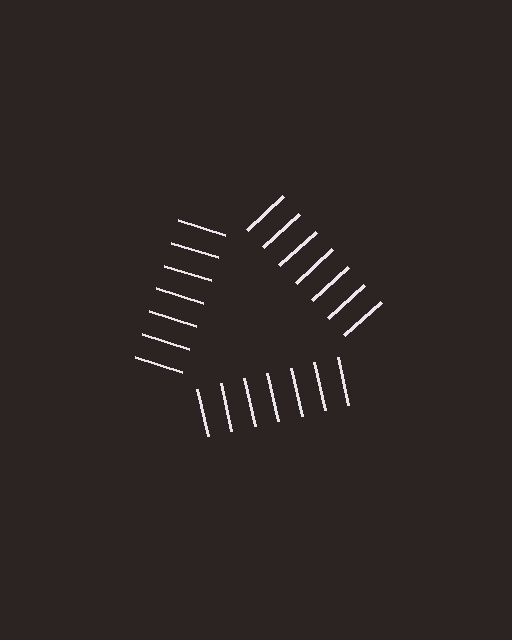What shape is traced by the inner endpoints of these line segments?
An illusory triangle — the line segments terminate on its edges but no continuous stroke is drawn.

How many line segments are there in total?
21 — 7 along each of the 3 edges.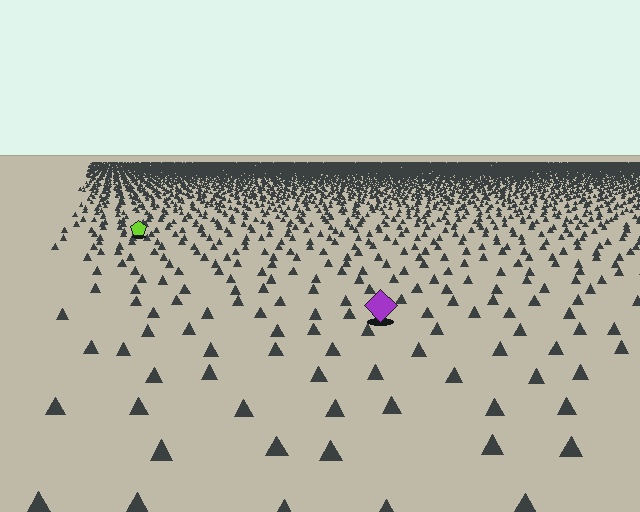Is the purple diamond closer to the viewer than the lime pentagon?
Yes. The purple diamond is closer — you can tell from the texture gradient: the ground texture is coarser near it.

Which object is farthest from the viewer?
The lime pentagon is farthest from the viewer. It appears smaller and the ground texture around it is denser.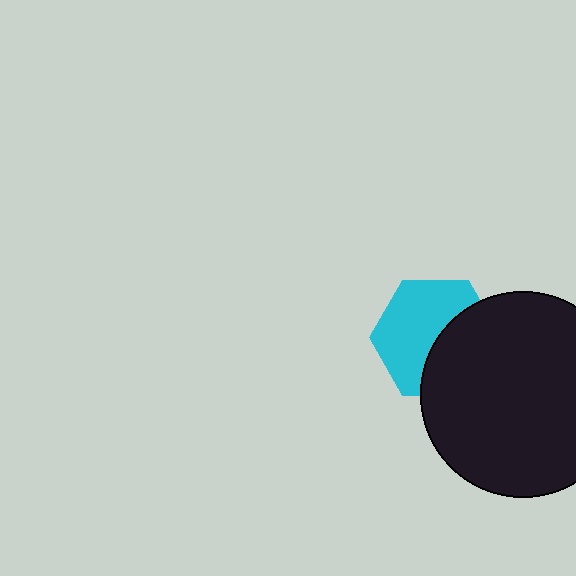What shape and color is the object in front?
The object in front is a black circle.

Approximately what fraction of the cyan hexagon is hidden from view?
Roughly 42% of the cyan hexagon is hidden behind the black circle.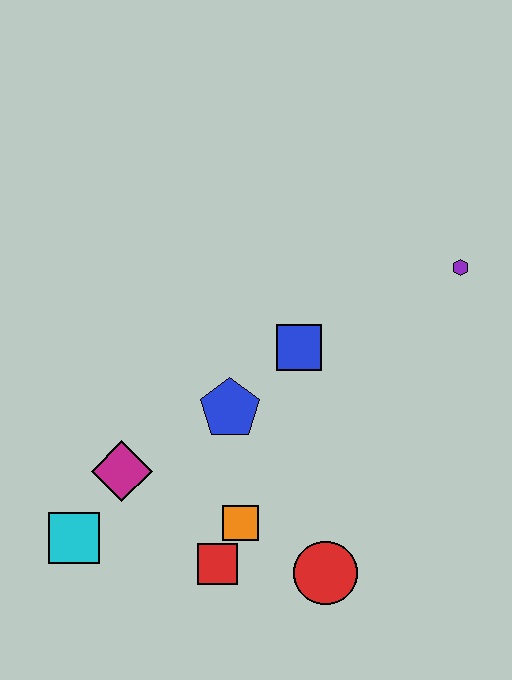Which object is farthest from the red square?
The purple hexagon is farthest from the red square.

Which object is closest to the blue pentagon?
The blue square is closest to the blue pentagon.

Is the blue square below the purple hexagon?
Yes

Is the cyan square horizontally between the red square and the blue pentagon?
No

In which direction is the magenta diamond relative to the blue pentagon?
The magenta diamond is to the left of the blue pentagon.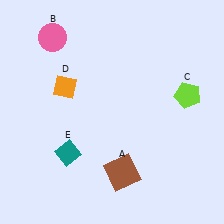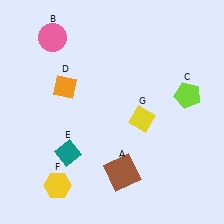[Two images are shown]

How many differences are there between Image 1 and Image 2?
There are 2 differences between the two images.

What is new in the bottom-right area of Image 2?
A yellow diamond (G) was added in the bottom-right area of Image 2.